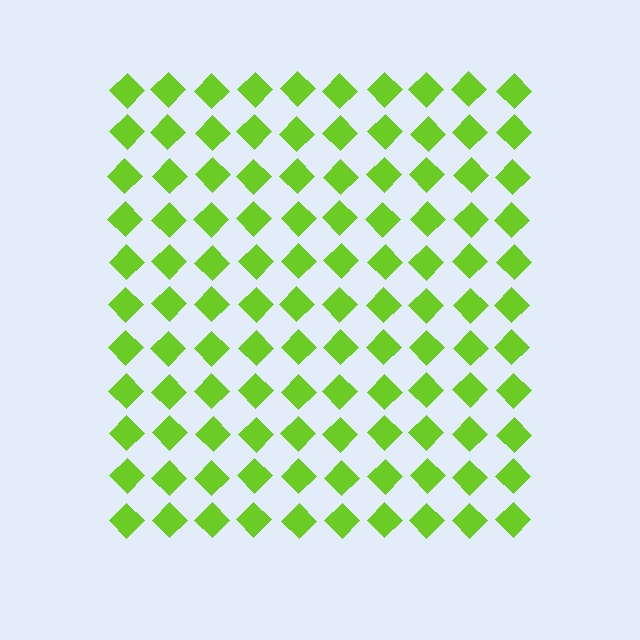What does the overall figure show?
The overall figure shows a square.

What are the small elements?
The small elements are diamonds.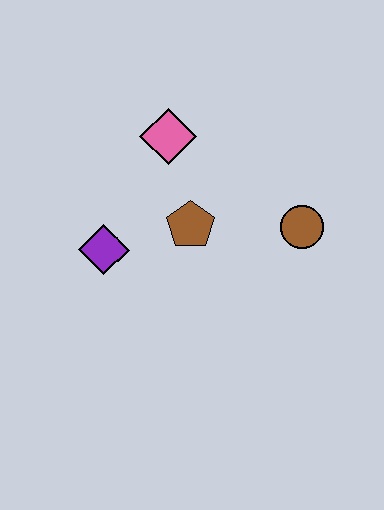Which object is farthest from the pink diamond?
The brown circle is farthest from the pink diamond.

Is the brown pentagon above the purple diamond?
Yes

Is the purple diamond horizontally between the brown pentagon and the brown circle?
No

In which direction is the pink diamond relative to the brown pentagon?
The pink diamond is above the brown pentagon.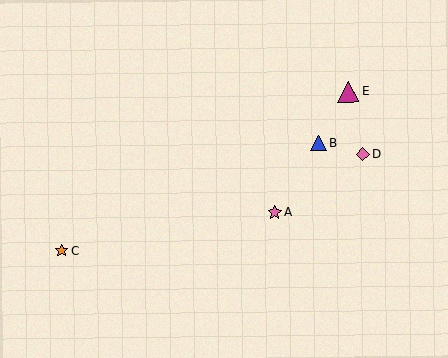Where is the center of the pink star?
The center of the pink star is at (275, 213).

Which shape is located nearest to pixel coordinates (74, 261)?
The orange star (labeled C) at (61, 250) is nearest to that location.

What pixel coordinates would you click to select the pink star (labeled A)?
Click at (275, 213) to select the pink star A.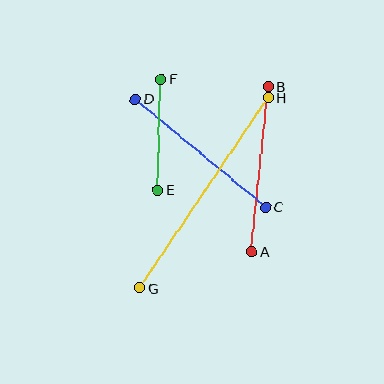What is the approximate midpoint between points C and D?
The midpoint is at approximately (200, 153) pixels.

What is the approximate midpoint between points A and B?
The midpoint is at approximately (260, 169) pixels.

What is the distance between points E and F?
The distance is approximately 111 pixels.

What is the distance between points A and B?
The distance is approximately 166 pixels.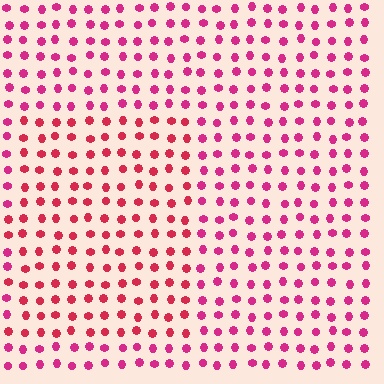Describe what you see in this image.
The image is filled with small magenta elements in a uniform arrangement. A rectangle-shaped region is visible where the elements are tinted to a slightly different hue, forming a subtle color boundary.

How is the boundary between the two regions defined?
The boundary is defined purely by a slight shift in hue (about 22 degrees). Spacing, size, and orientation are identical on both sides.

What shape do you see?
I see a rectangle.